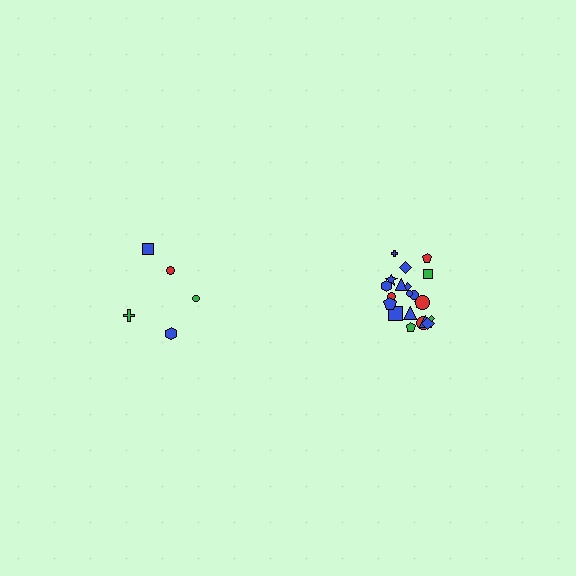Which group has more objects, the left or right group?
The right group.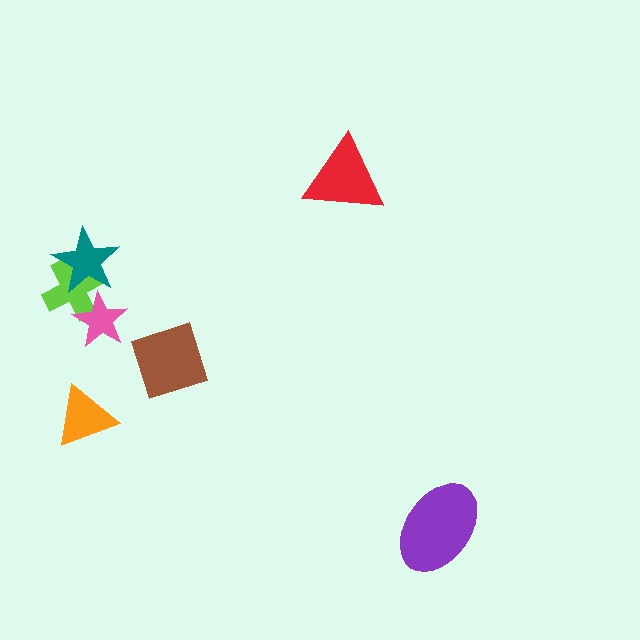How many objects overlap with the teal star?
1 object overlaps with the teal star.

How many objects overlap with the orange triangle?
0 objects overlap with the orange triangle.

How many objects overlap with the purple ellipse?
0 objects overlap with the purple ellipse.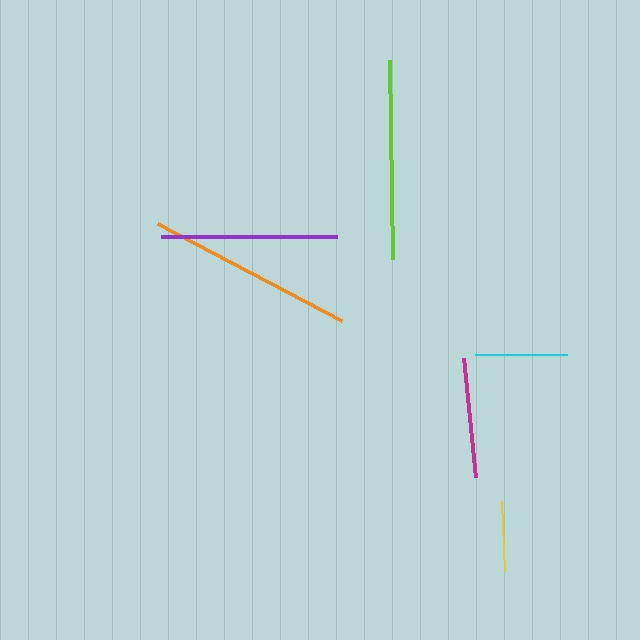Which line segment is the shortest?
The yellow line is the shortest at approximately 70 pixels.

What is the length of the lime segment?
The lime segment is approximately 199 pixels long.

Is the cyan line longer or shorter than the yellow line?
The cyan line is longer than the yellow line.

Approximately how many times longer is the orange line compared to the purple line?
The orange line is approximately 1.2 times the length of the purple line.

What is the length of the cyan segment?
The cyan segment is approximately 92 pixels long.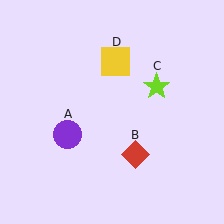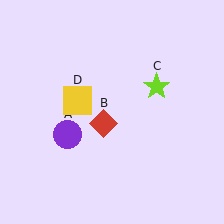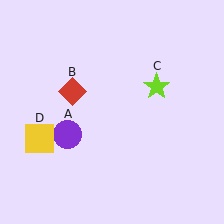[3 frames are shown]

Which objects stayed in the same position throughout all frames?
Purple circle (object A) and lime star (object C) remained stationary.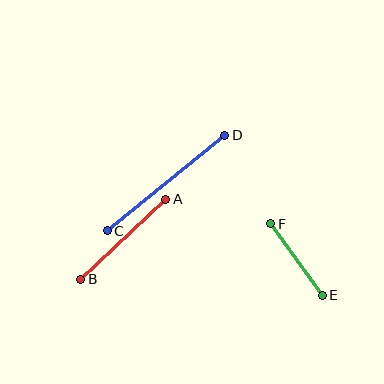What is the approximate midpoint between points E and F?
The midpoint is at approximately (297, 260) pixels.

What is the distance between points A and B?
The distance is approximately 117 pixels.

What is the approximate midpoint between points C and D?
The midpoint is at approximately (166, 183) pixels.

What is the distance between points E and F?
The distance is approximately 88 pixels.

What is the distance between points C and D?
The distance is approximately 151 pixels.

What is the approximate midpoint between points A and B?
The midpoint is at approximately (123, 239) pixels.